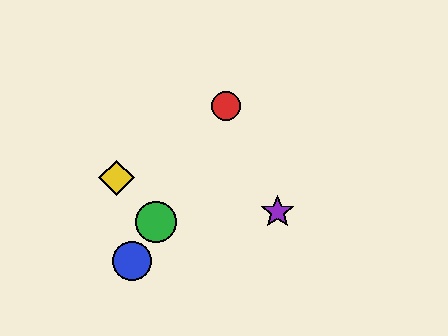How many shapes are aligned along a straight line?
3 shapes (the red circle, the blue circle, the green circle) are aligned along a straight line.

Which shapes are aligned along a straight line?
The red circle, the blue circle, the green circle are aligned along a straight line.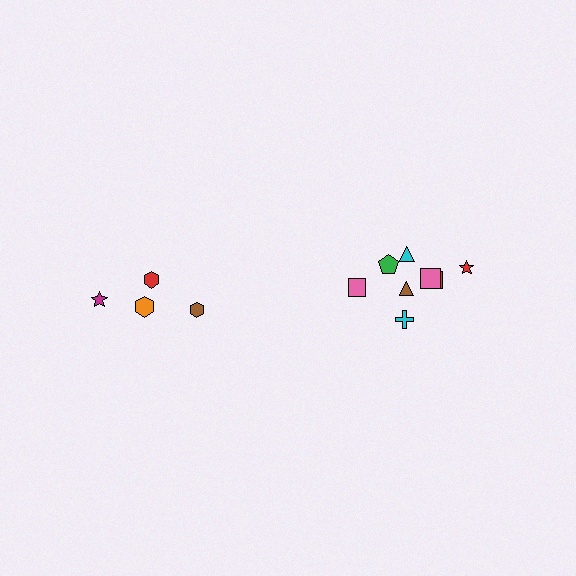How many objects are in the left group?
There are 4 objects.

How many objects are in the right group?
There are 8 objects.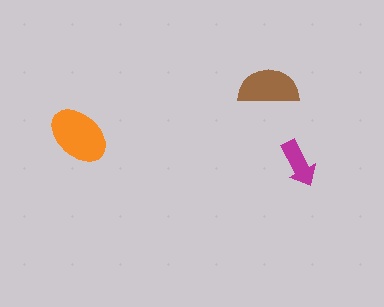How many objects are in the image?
There are 3 objects in the image.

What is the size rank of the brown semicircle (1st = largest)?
2nd.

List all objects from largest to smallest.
The orange ellipse, the brown semicircle, the magenta arrow.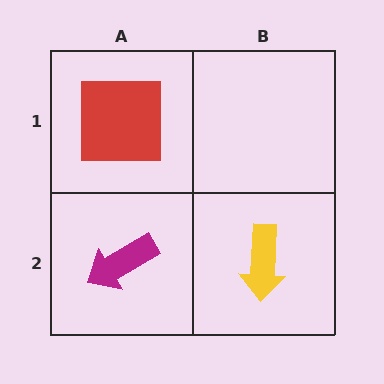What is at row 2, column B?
A yellow arrow.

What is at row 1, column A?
A red square.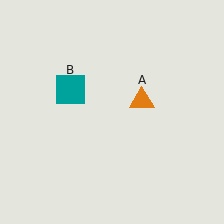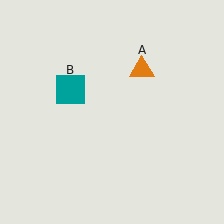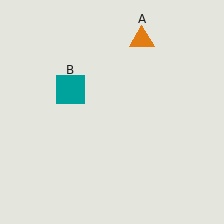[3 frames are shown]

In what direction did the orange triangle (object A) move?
The orange triangle (object A) moved up.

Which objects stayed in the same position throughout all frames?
Teal square (object B) remained stationary.